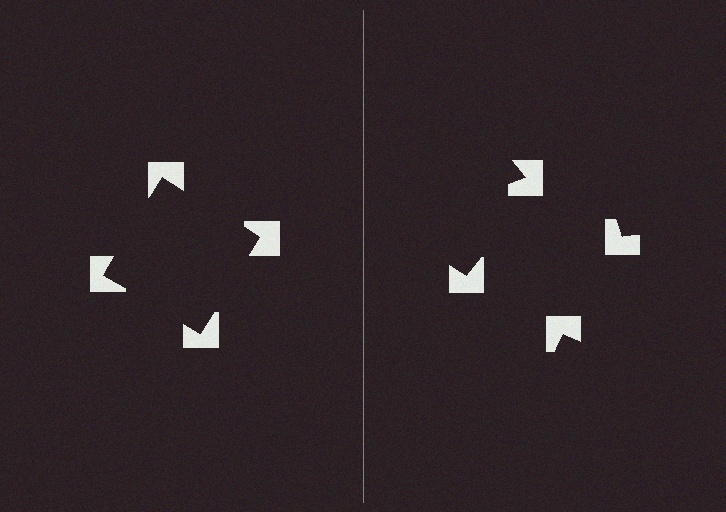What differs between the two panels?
The notched squares are positioned identically on both sides; only the wedge orientations differ. On the left they align to a square; on the right they are misaligned.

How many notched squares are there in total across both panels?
8 — 4 on each side.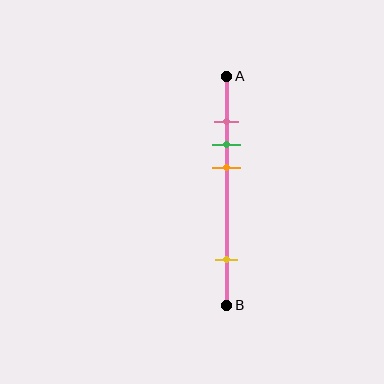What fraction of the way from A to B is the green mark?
The green mark is approximately 30% (0.3) of the way from A to B.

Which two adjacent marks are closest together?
The pink and green marks are the closest adjacent pair.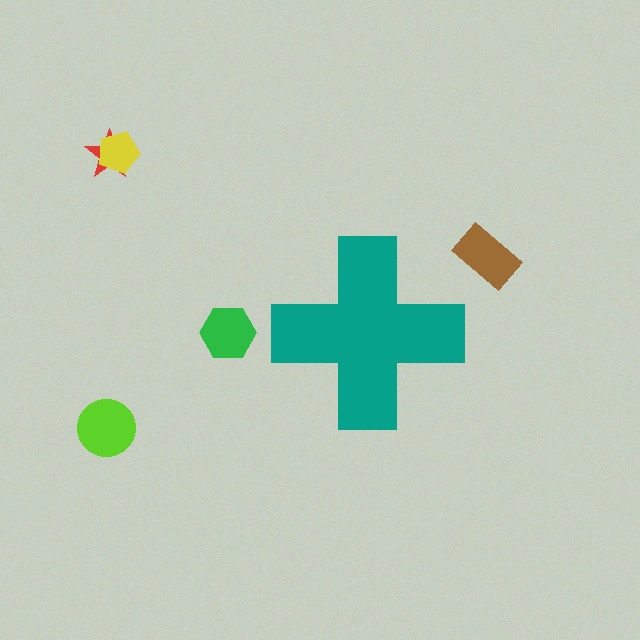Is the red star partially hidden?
No, the red star is fully visible.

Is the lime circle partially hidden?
No, the lime circle is fully visible.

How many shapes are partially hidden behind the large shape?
0 shapes are partially hidden.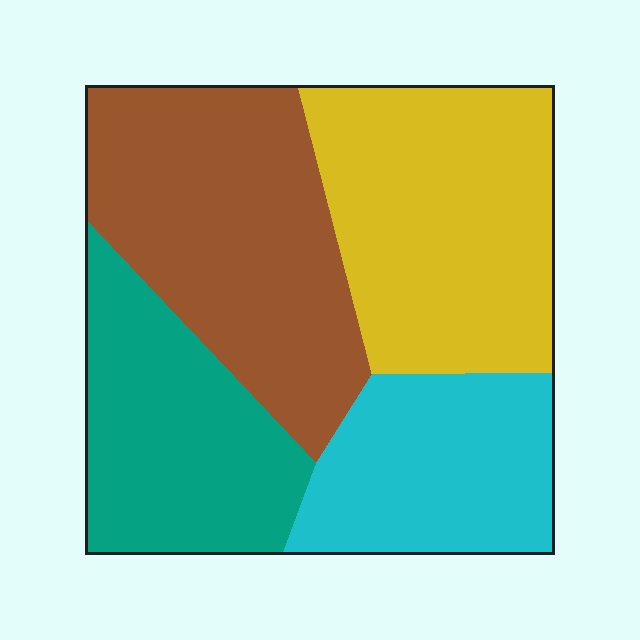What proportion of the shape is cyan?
Cyan covers 19% of the shape.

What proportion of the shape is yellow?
Yellow covers about 30% of the shape.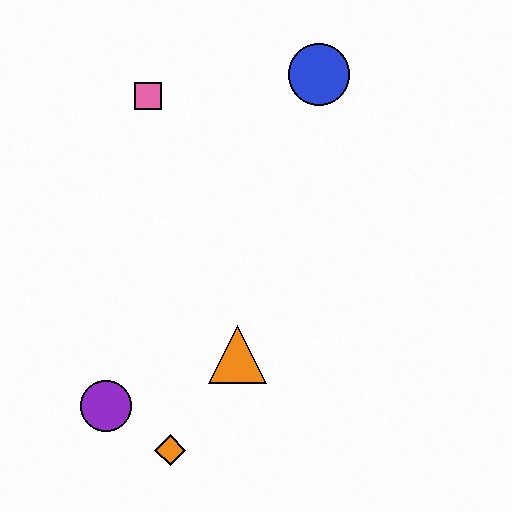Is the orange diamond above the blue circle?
No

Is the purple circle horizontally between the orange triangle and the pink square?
No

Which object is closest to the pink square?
The blue circle is closest to the pink square.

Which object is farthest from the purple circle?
The blue circle is farthest from the purple circle.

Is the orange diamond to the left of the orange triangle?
Yes